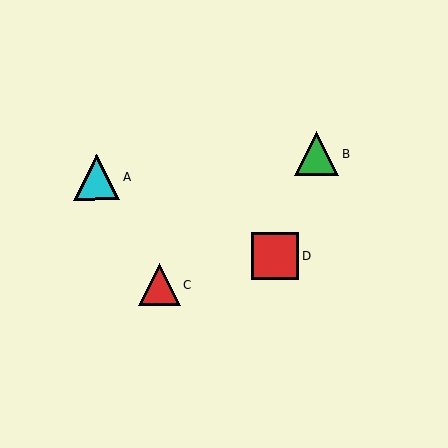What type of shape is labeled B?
Shape B is a green triangle.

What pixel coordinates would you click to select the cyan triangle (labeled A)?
Click at (97, 178) to select the cyan triangle A.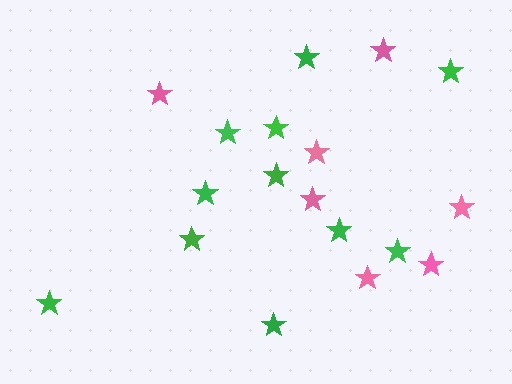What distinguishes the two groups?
There are 2 groups: one group of pink stars (7) and one group of green stars (11).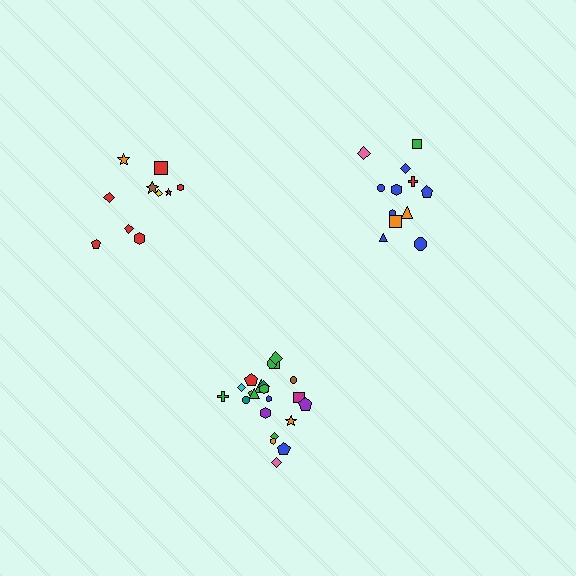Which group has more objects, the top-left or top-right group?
The top-right group.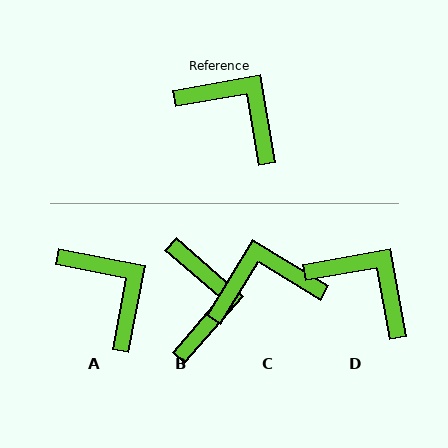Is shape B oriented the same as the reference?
No, it is off by about 51 degrees.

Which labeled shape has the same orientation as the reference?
D.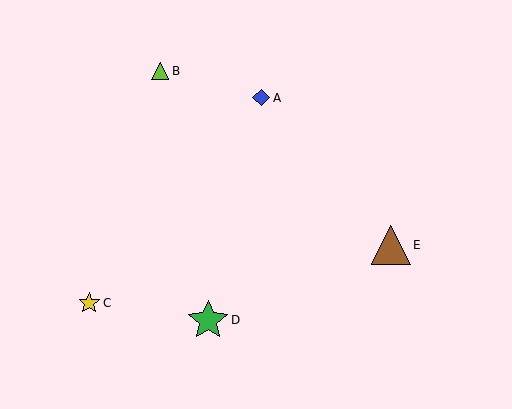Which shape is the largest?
The green star (labeled D) is the largest.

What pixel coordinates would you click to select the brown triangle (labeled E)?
Click at (391, 245) to select the brown triangle E.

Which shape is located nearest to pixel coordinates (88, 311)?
The yellow star (labeled C) at (89, 303) is nearest to that location.